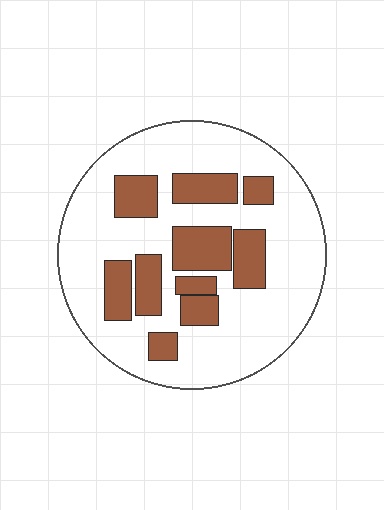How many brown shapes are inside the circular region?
10.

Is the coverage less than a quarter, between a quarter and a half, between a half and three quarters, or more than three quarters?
Between a quarter and a half.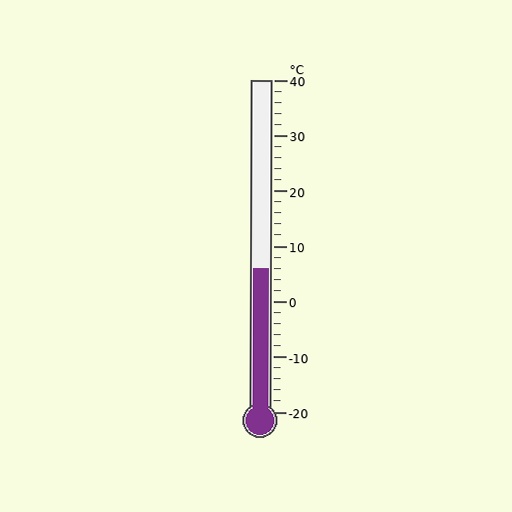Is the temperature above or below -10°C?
The temperature is above -10°C.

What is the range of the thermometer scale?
The thermometer scale ranges from -20°C to 40°C.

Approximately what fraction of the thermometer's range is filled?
The thermometer is filled to approximately 45% of its range.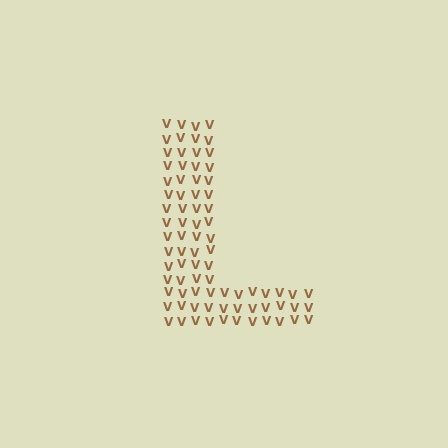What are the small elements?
The small elements are letter V's.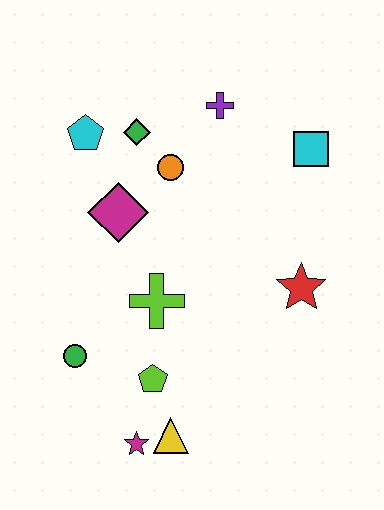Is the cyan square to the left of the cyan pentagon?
No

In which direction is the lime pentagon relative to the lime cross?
The lime pentagon is below the lime cross.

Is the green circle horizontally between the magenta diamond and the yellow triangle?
No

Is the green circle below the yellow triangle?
No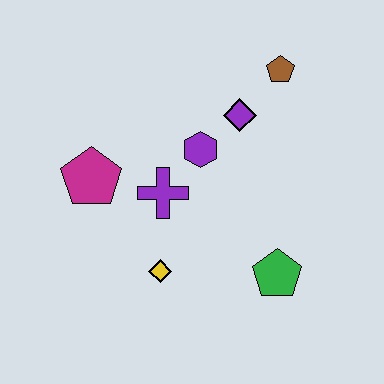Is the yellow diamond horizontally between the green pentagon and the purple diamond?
No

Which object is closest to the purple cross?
The purple hexagon is closest to the purple cross.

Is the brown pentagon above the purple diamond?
Yes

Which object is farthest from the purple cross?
The brown pentagon is farthest from the purple cross.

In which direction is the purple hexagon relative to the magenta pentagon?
The purple hexagon is to the right of the magenta pentagon.